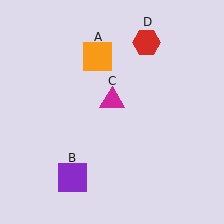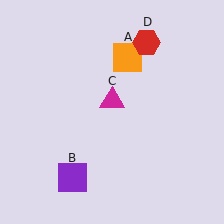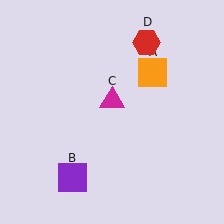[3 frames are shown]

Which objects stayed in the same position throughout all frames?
Purple square (object B) and magenta triangle (object C) and red hexagon (object D) remained stationary.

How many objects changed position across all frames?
1 object changed position: orange square (object A).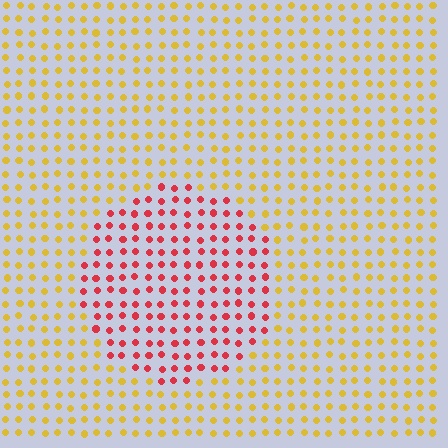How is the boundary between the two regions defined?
The boundary is defined purely by a slight shift in hue (about 55 degrees). Spacing, size, and orientation are identical on both sides.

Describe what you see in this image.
The image is filled with small yellow elements in a uniform arrangement. A circle-shaped region is visible where the elements are tinted to a slightly different hue, forming a subtle color boundary.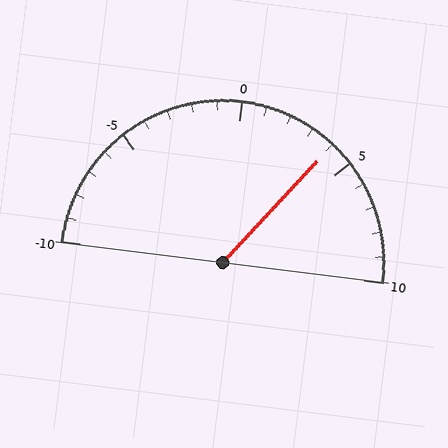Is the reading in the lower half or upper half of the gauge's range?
The reading is in the upper half of the range (-10 to 10).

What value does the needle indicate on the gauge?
The needle indicates approximately 4.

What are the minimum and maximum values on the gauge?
The gauge ranges from -10 to 10.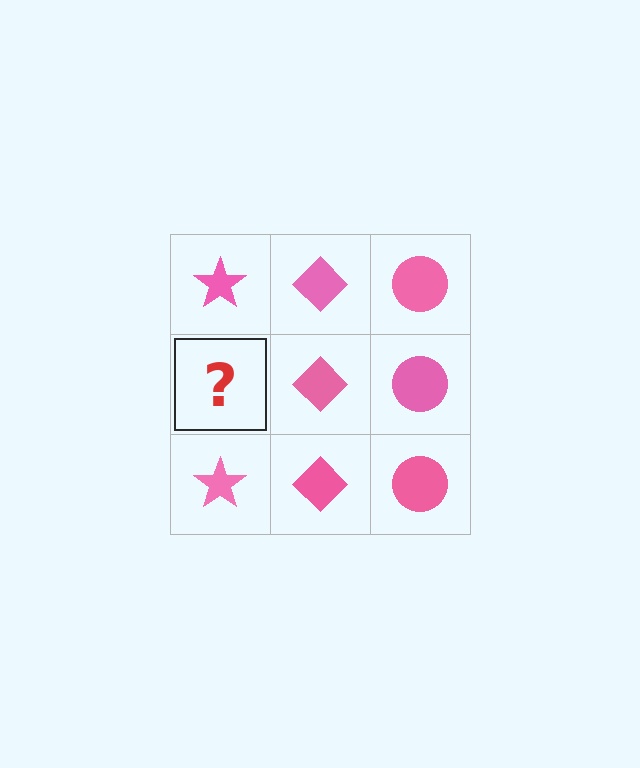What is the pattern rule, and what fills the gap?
The rule is that each column has a consistent shape. The gap should be filled with a pink star.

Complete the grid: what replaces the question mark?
The question mark should be replaced with a pink star.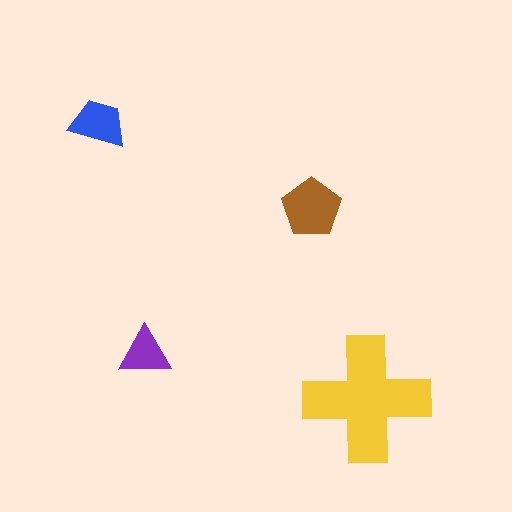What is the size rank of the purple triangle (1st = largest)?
4th.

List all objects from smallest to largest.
The purple triangle, the blue trapezoid, the brown pentagon, the yellow cross.